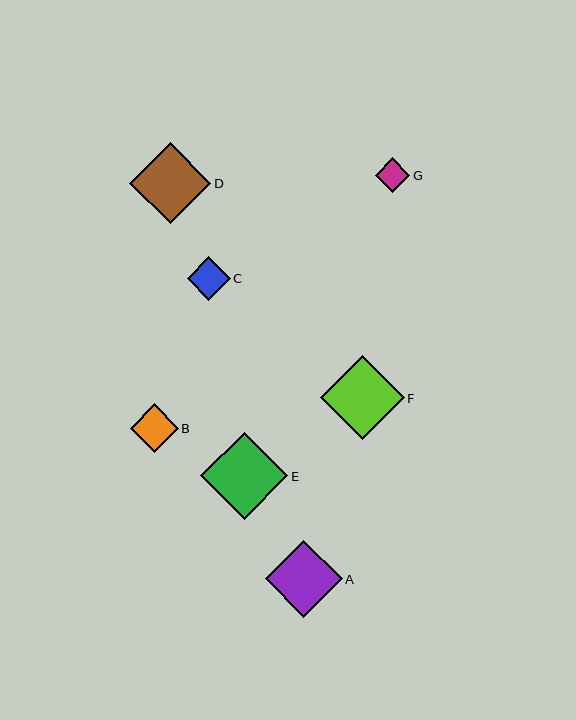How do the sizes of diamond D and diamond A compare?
Diamond D and diamond A are approximately the same size.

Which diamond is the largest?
Diamond E is the largest with a size of approximately 87 pixels.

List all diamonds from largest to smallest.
From largest to smallest: E, F, D, A, B, C, G.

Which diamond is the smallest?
Diamond G is the smallest with a size of approximately 35 pixels.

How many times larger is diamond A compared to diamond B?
Diamond A is approximately 1.6 times the size of diamond B.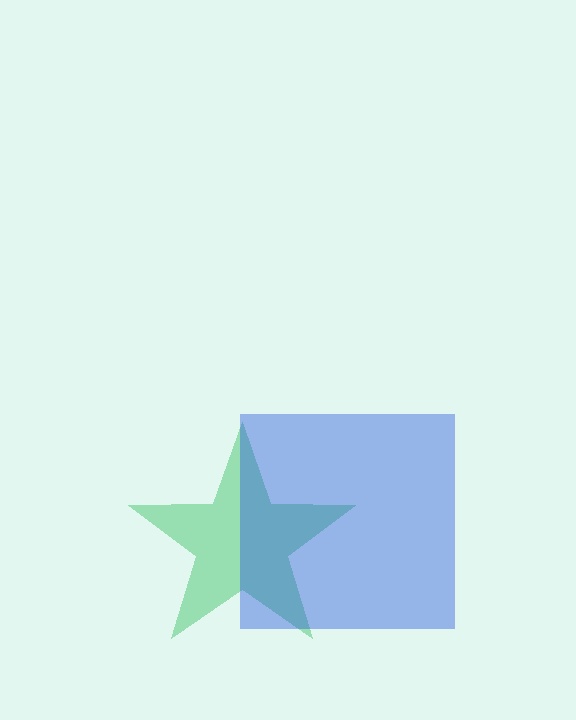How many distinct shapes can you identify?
There are 2 distinct shapes: a green star, a blue square.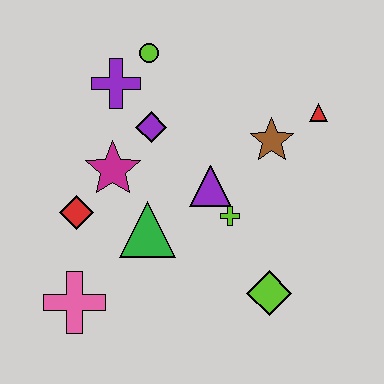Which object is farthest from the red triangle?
The pink cross is farthest from the red triangle.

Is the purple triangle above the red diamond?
Yes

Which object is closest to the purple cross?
The lime circle is closest to the purple cross.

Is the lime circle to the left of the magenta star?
No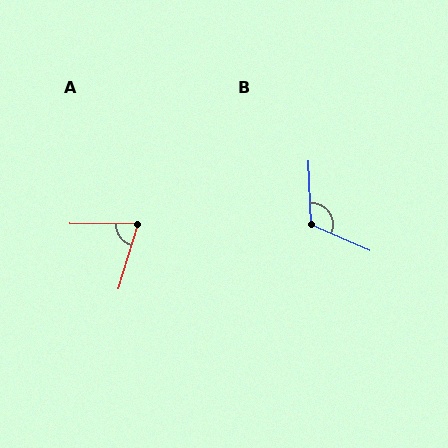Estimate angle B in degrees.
Approximately 116 degrees.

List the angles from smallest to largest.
A (74°), B (116°).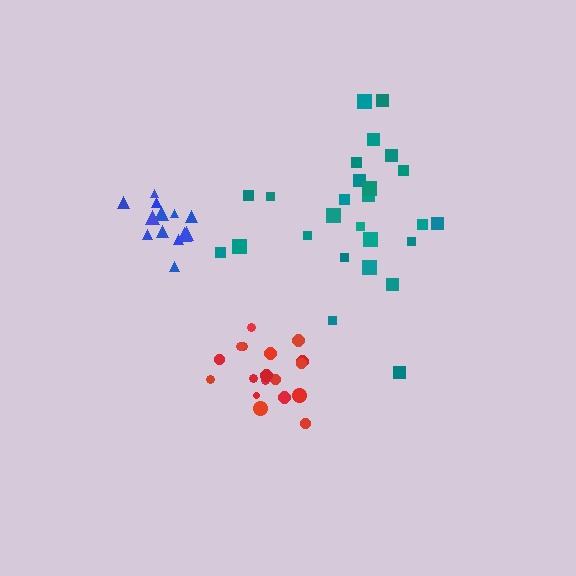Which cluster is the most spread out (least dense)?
Teal.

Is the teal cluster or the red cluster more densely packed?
Red.